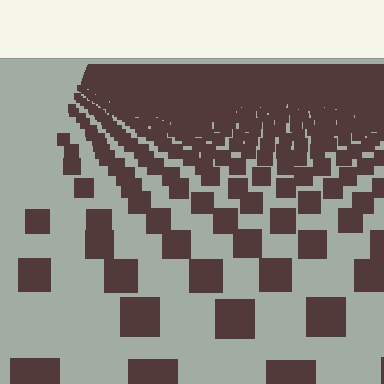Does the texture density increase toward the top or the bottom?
Density increases toward the top.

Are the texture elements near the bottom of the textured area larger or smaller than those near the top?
Larger. Near the bottom, elements are closer to the viewer and appear at a bigger on-screen size.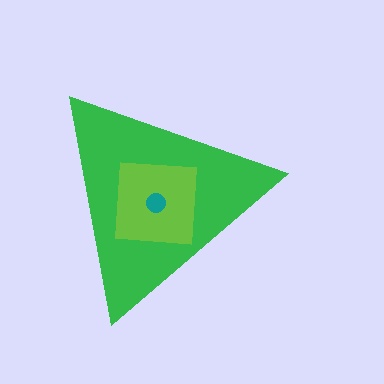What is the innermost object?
The teal circle.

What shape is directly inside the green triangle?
The lime square.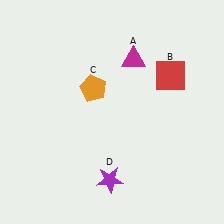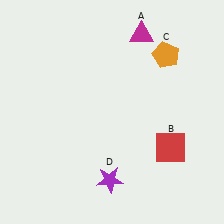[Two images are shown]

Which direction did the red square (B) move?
The red square (B) moved down.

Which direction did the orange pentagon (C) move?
The orange pentagon (C) moved right.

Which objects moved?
The objects that moved are: the magenta triangle (A), the red square (B), the orange pentagon (C).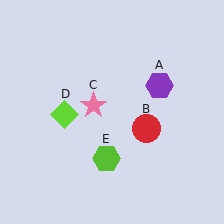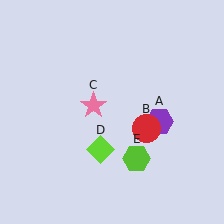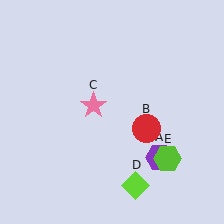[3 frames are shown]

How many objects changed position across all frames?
3 objects changed position: purple hexagon (object A), lime diamond (object D), lime hexagon (object E).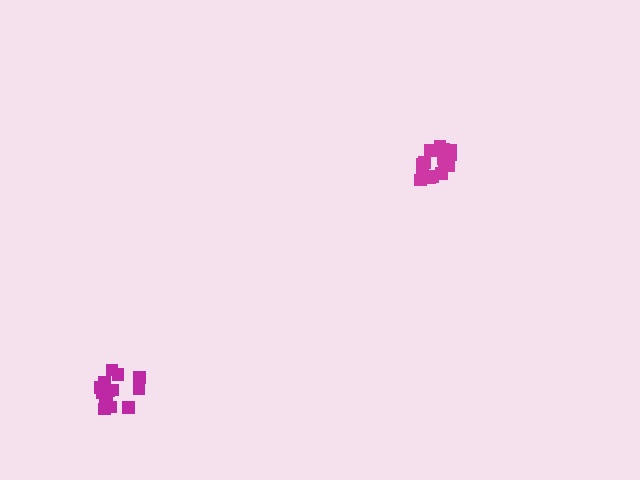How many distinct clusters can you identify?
There are 2 distinct clusters.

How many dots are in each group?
Group 1: 14 dots, Group 2: 16 dots (30 total).